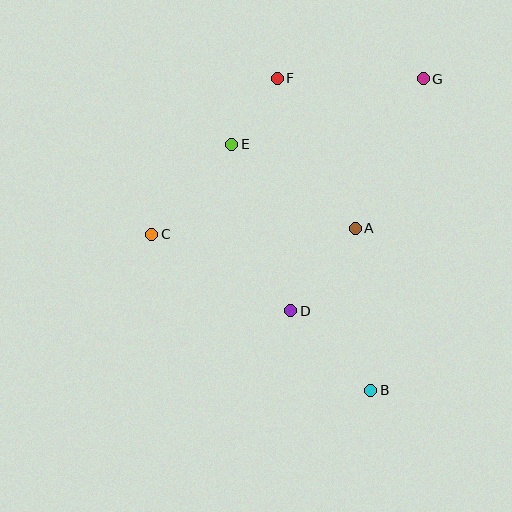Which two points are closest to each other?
Points E and F are closest to each other.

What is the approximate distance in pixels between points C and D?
The distance between C and D is approximately 159 pixels.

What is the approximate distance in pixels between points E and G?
The distance between E and G is approximately 203 pixels.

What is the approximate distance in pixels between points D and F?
The distance between D and F is approximately 233 pixels.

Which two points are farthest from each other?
Points B and F are farthest from each other.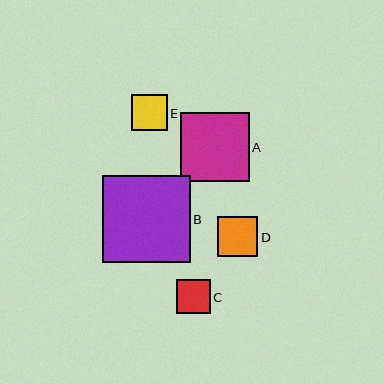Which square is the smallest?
Square C is the smallest with a size of approximately 34 pixels.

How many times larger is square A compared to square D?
Square A is approximately 1.7 times the size of square D.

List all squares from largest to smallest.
From largest to smallest: B, A, D, E, C.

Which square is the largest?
Square B is the largest with a size of approximately 87 pixels.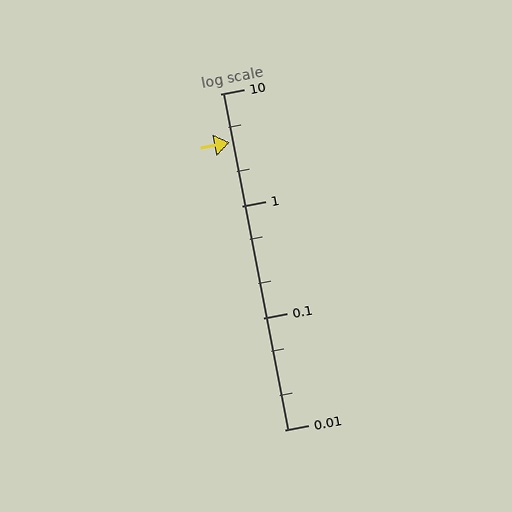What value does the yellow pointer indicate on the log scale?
The pointer indicates approximately 3.7.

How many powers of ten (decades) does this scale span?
The scale spans 3 decades, from 0.01 to 10.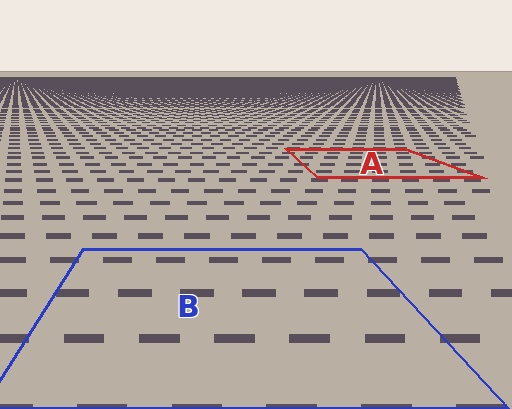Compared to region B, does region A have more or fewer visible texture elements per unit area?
Region A has more texture elements per unit area — they are packed more densely because it is farther away.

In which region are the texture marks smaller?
The texture marks are smaller in region A, because it is farther away.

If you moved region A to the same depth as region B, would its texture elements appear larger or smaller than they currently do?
They would appear larger. At a closer depth, the same texture elements are projected at a bigger on-screen size.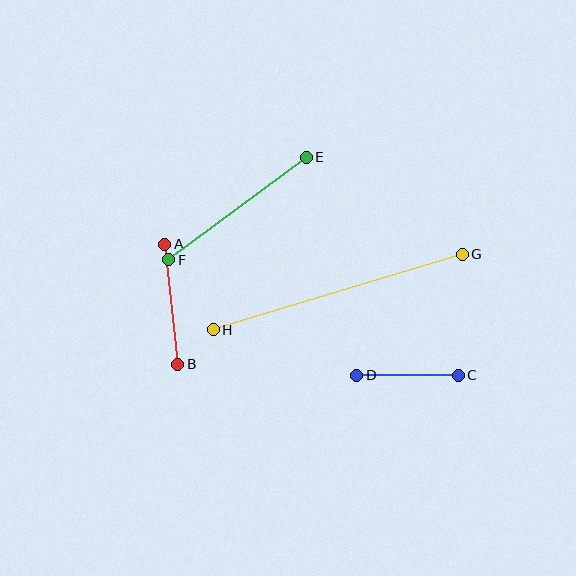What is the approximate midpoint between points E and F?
The midpoint is at approximately (237, 209) pixels.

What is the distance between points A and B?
The distance is approximately 121 pixels.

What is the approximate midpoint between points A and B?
The midpoint is at approximately (171, 304) pixels.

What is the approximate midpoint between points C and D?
The midpoint is at approximately (408, 375) pixels.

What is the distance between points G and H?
The distance is approximately 260 pixels.